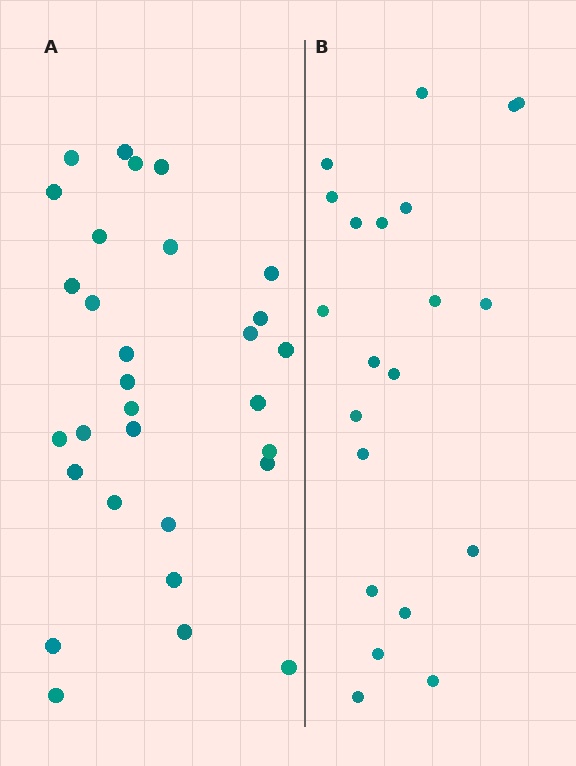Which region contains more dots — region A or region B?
Region A (the left region) has more dots.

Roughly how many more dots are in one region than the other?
Region A has roughly 8 or so more dots than region B.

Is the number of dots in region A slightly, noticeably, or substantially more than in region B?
Region A has noticeably more, but not dramatically so. The ratio is roughly 1.4 to 1.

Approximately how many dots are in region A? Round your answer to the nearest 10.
About 30 dots.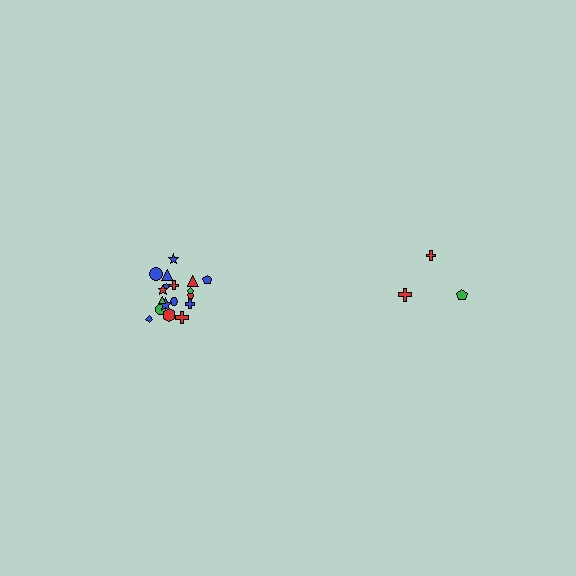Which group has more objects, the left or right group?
The left group.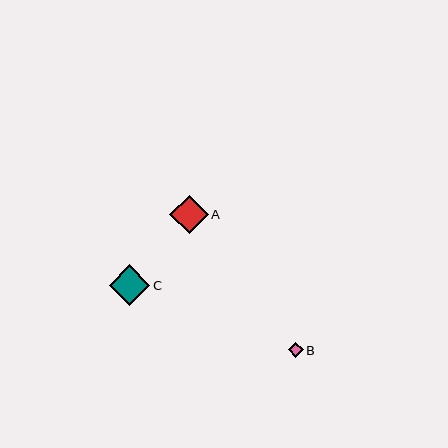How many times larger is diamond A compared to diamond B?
Diamond A is approximately 2.5 times the size of diamond B.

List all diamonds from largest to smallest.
From largest to smallest: C, A, B.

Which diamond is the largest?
Diamond C is the largest with a size of approximately 40 pixels.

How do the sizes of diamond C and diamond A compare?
Diamond C and diamond A are approximately the same size.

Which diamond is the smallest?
Diamond B is the smallest with a size of approximately 15 pixels.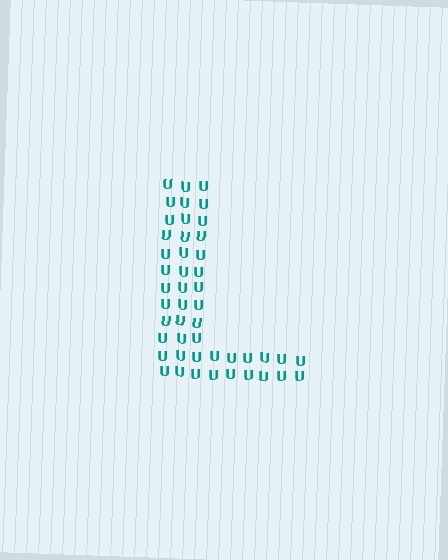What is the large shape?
The large shape is the letter L.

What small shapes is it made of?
It is made of small letter U's.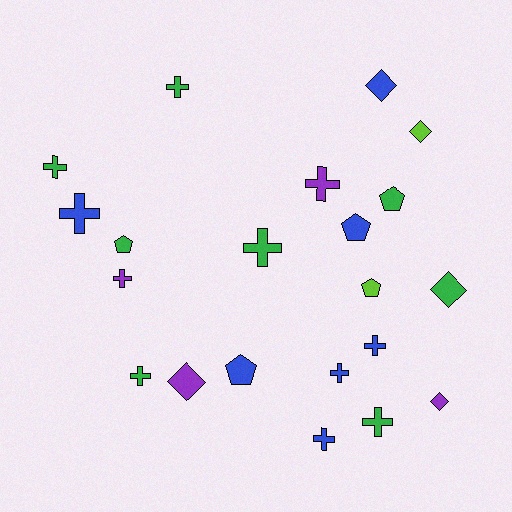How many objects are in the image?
There are 21 objects.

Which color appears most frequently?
Green, with 8 objects.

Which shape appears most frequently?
Cross, with 11 objects.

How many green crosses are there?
There are 5 green crosses.